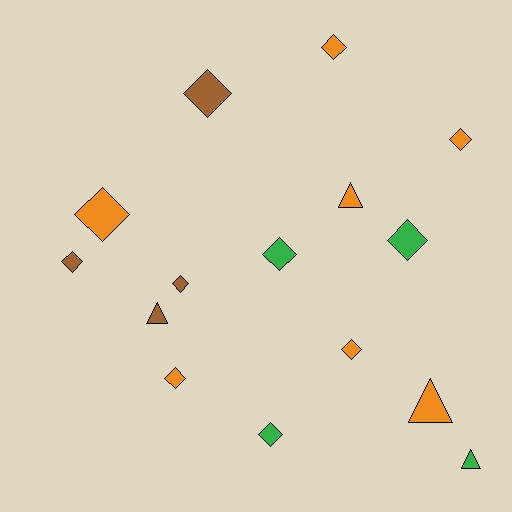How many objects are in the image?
There are 15 objects.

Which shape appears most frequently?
Diamond, with 11 objects.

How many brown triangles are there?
There is 1 brown triangle.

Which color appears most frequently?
Orange, with 7 objects.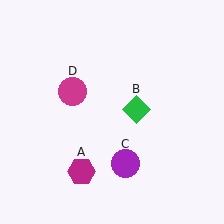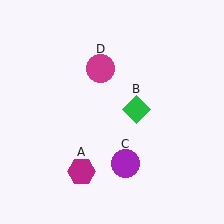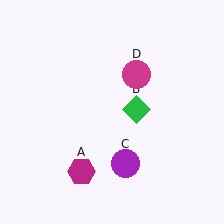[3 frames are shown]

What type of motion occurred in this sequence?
The magenta circle (object D) rotated clockwise around the center of the scene.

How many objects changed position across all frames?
1 object changed position: magenta circle (object D).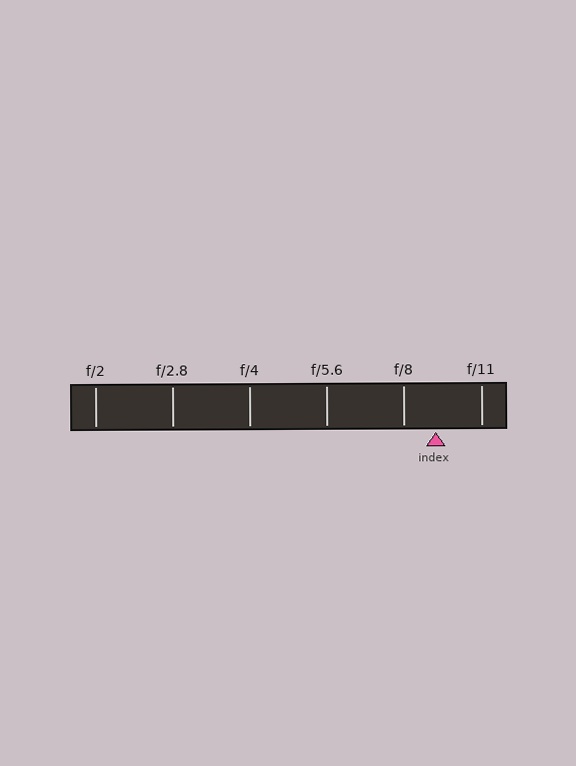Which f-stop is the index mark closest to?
The index mark is closest to f/8.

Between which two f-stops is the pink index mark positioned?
The index mark is between f/8 and f/11.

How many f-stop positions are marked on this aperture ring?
There are 6 f-stop positions marked.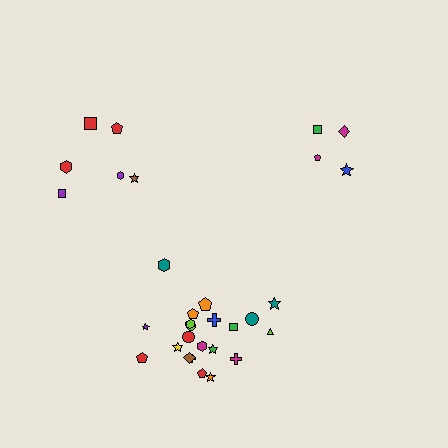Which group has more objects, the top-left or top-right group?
The top-left group.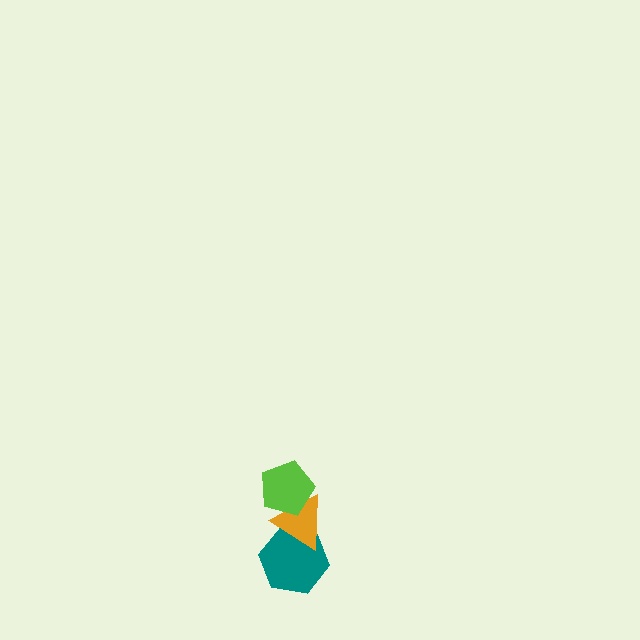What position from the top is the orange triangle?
The orange triangle is 2nd from the top.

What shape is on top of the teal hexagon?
The orange triangle is on top of the teal hexagon.